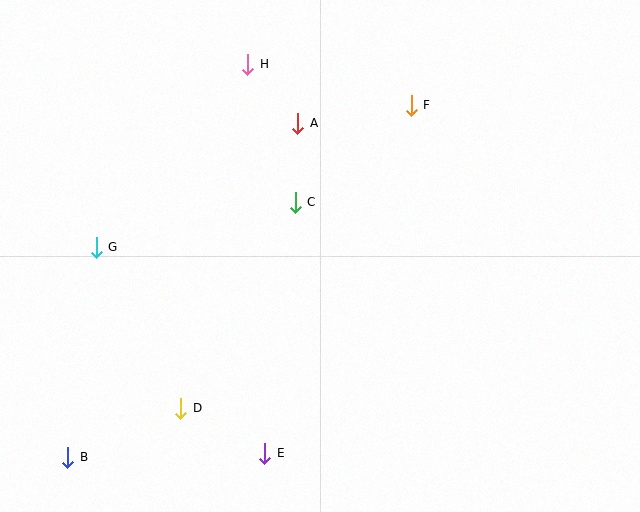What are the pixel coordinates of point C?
Point C is at (295, 202).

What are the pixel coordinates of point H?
Point H is at (248, 64).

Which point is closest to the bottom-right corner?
Point E is closest to the bottom-right corner.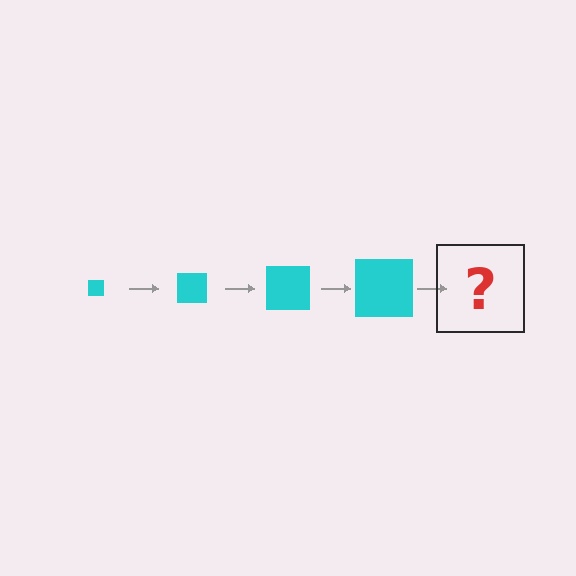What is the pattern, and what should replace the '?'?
The pattern is that the square gets progressively larger each step. The '?' should be a cyan square, larger than the previous one.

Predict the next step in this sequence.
The next step is a cyan square, larger than the previous one.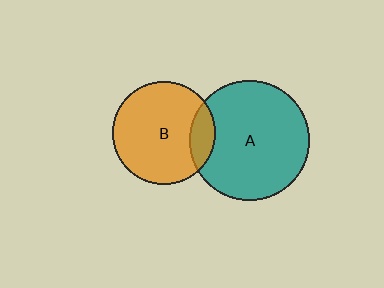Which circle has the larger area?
Circle A (teal).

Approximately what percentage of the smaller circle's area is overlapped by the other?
Approximately 15%.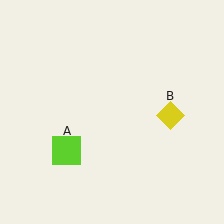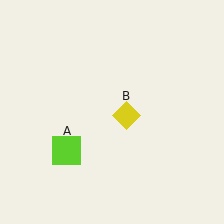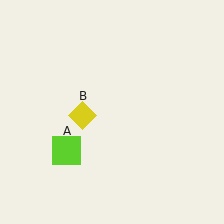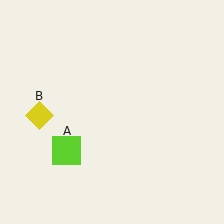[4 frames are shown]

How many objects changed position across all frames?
1 object changed position: yellow diamond (object B).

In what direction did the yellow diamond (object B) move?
The yellow diamond (object B) moved left.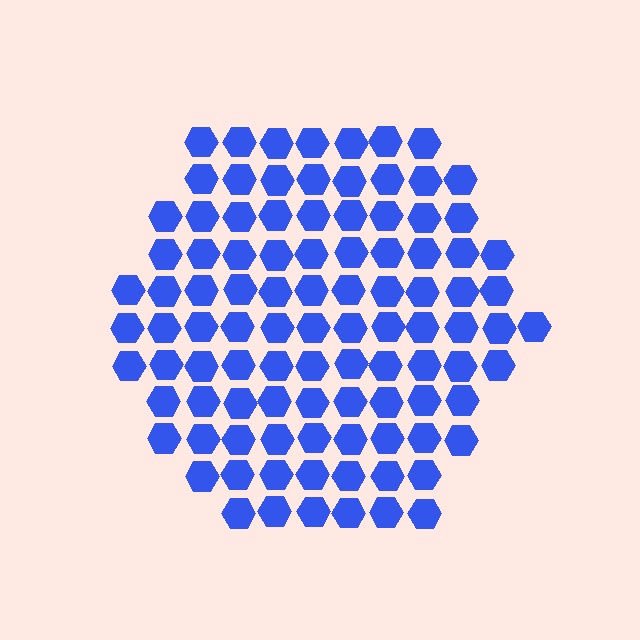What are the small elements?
The small elements are hexagons.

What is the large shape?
The large shape is a hexagon.